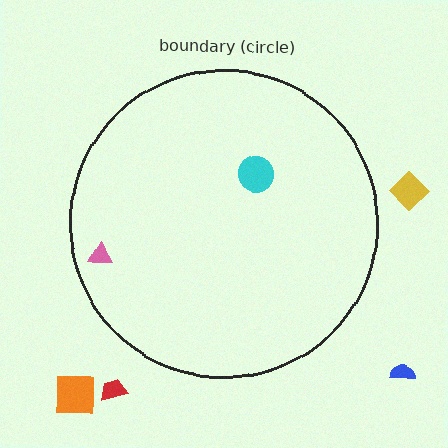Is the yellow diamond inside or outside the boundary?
Outside.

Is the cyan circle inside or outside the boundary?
Inside.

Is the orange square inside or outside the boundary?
Outside.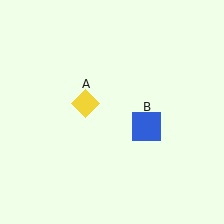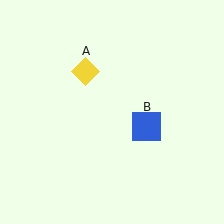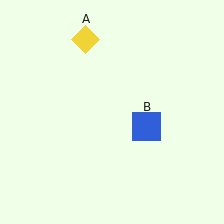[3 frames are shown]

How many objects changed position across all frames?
1 object changed position: yellow diamond (object A).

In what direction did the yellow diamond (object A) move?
The yellow diamond (object A) moved up.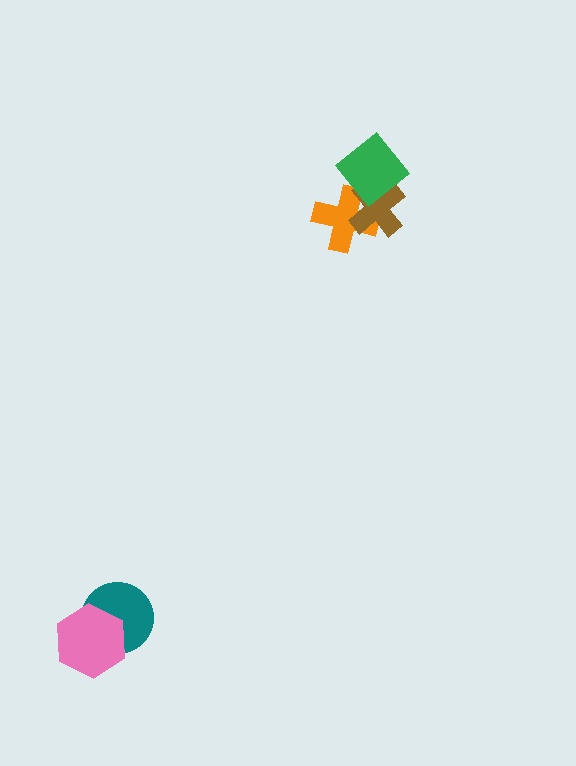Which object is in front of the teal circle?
The pink hexagon is in front of the teal circle.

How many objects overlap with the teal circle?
1 object overlaps with the teal circle.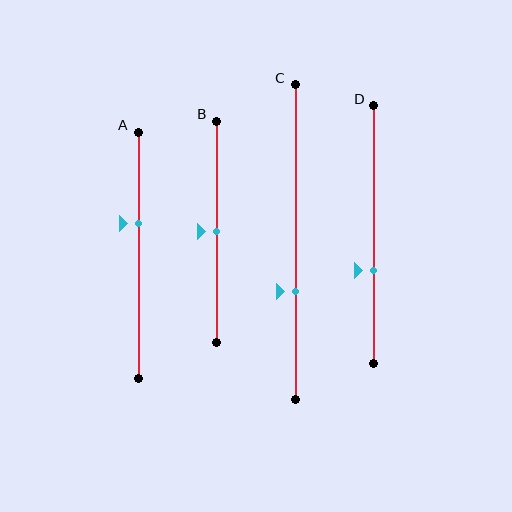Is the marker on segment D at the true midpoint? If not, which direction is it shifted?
No, the marker on segment D is shifted downward by about 14% of the segment length.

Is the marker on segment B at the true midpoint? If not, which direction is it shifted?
Yes, the marker on segment B is at the true midpoint.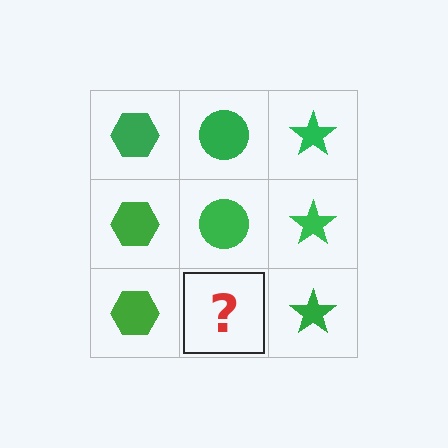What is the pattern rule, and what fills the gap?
The rule is that each column has a consistent shape. The gap should be filled with a green circle.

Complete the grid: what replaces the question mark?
The question mark should be replaced with a green circle.